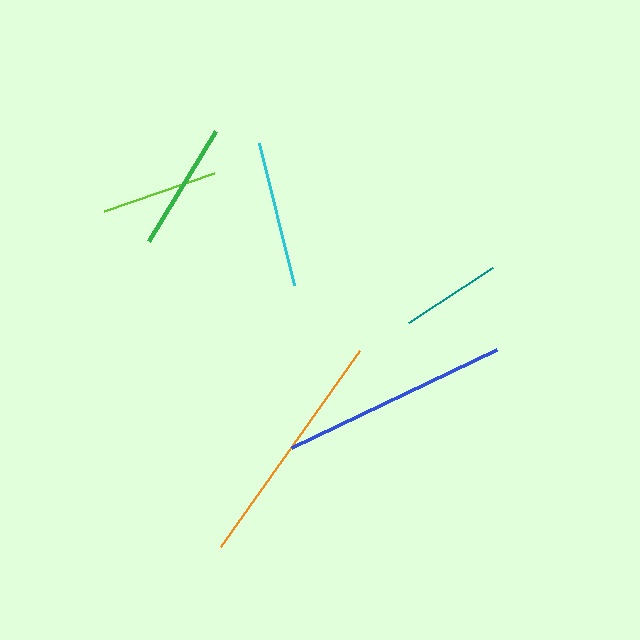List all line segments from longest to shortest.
From longest to shortest: orange, blue, cyan, green, lime, teal.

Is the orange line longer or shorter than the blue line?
The orange line is longer than the blue line.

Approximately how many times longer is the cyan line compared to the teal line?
The cyan line is approximately 1.5 times the length of the teal line.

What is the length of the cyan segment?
The cyan segment is approximately 146 pixels long.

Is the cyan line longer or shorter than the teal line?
The cyan line is longer than the teal line.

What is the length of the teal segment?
The teal segment is approximately 101 pixels long.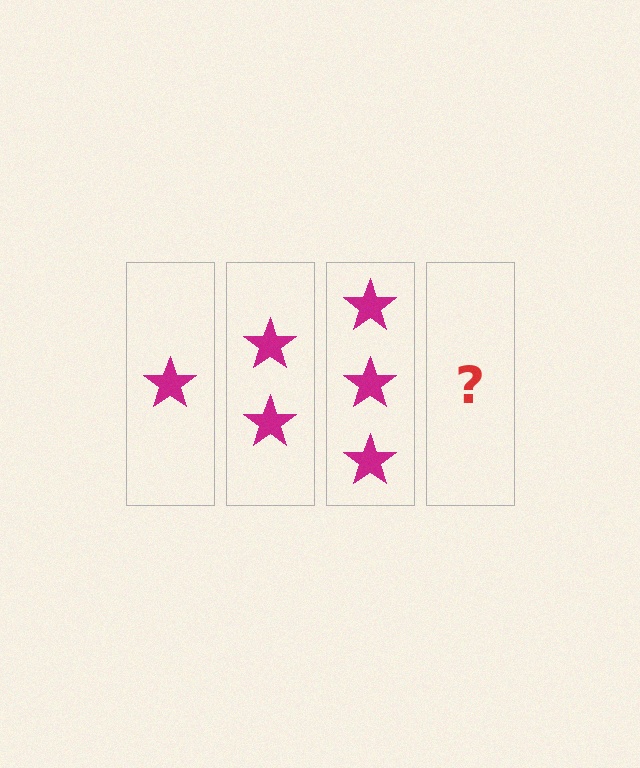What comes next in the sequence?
The next element should be 4 stars.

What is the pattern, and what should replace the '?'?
The pattern is that each step adds one more star. The '?' should be 4 stars.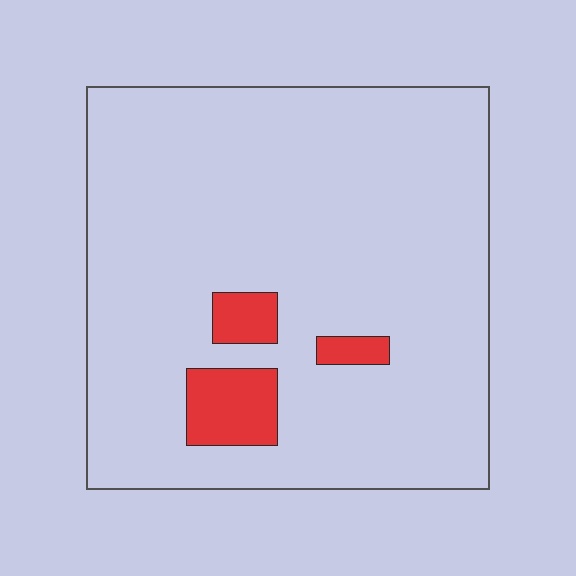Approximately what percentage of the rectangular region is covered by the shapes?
Approximately 10%.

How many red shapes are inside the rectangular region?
3.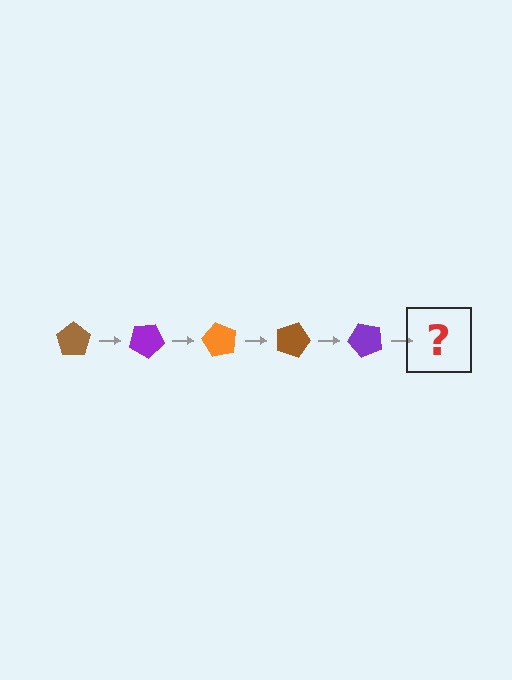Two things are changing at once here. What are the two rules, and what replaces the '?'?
The two rules are that it rotates 30 degrees each step and the color cycles through brown, purple, and orange. The '?' should be an orange pentagon, rotated 150 degrees from the start.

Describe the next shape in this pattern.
It should be an orange pentagon, rotated 150 degrees from the start.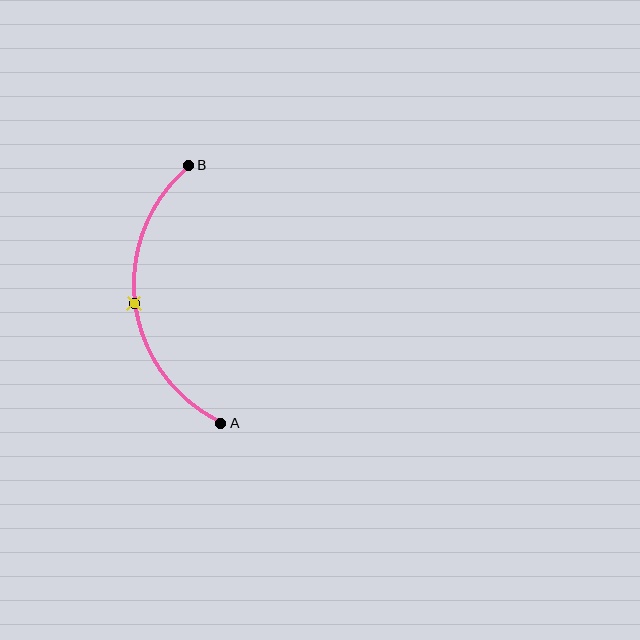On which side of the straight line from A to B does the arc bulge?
The arc bulges to the left of the straight line connecting A and B.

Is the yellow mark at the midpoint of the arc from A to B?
Yes. The yellow mark lies on the arc at equal arc-length from both A and B — it is the arc midpoint.